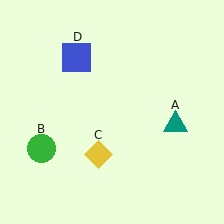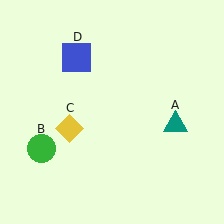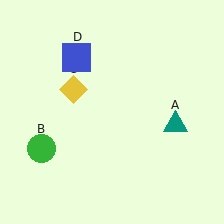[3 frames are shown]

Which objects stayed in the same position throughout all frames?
Teal triangle (object A) and green circle (object B) and blue square (object D) remained stationary.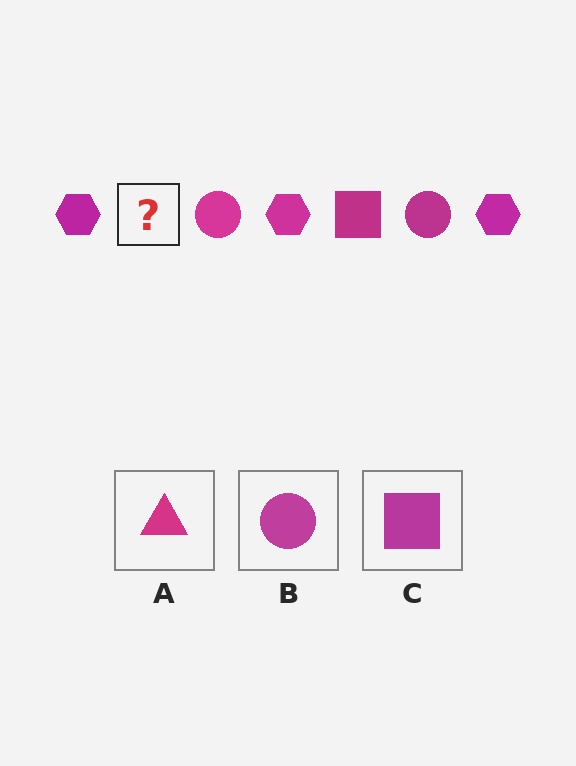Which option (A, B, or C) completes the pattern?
C.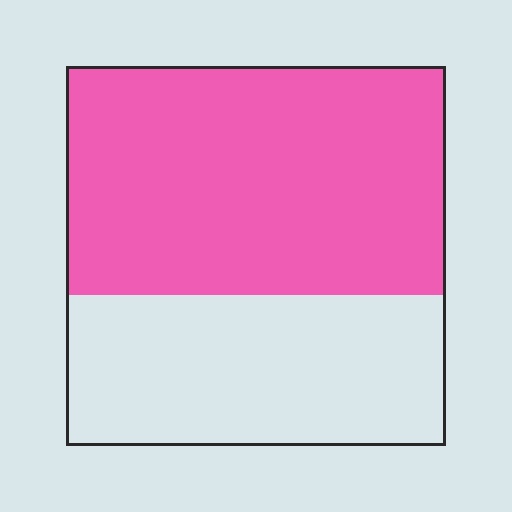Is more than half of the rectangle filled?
Yes.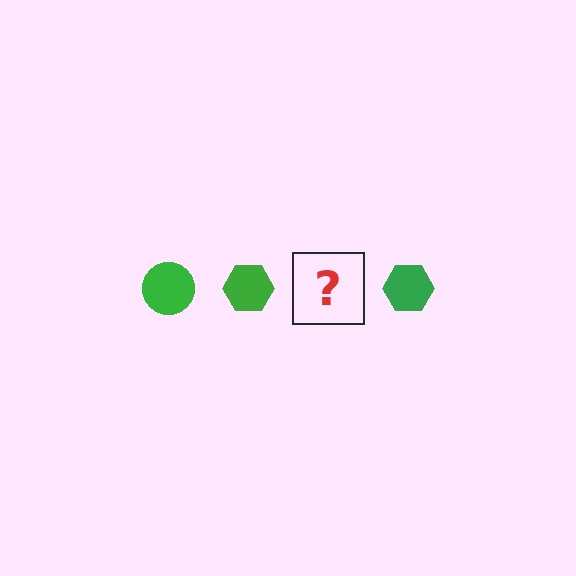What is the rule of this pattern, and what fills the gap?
The rule is that the pattern cycles through circle, hexagon shapes in green. The gap should be filled with a green circle.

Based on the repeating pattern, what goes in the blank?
The blank should be a green circle.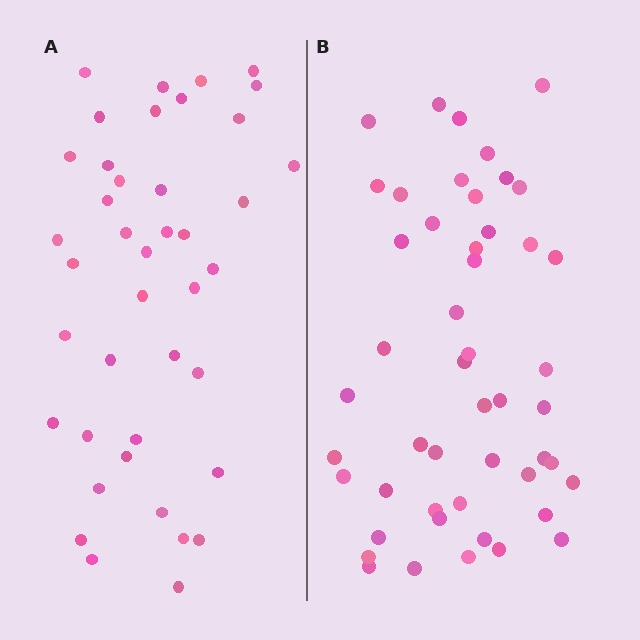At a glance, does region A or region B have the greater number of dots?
Region B (the right region) has more dots.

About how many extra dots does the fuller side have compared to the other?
Region B has roughly 8 or so more dots than region A.